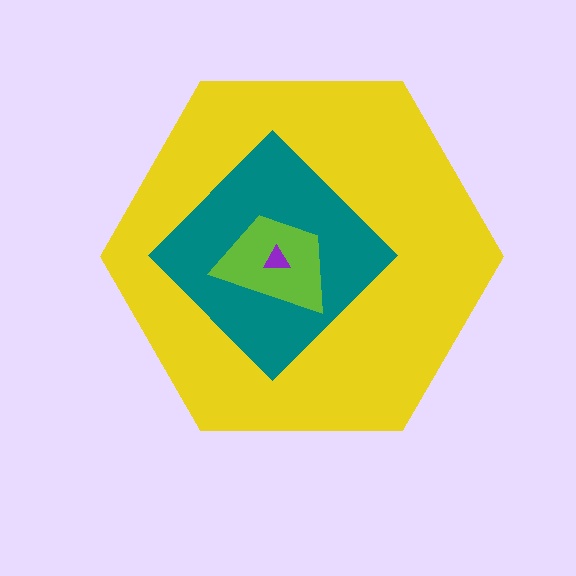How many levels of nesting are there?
4.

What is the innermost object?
The purple triangle.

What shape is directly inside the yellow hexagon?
The teal diamond.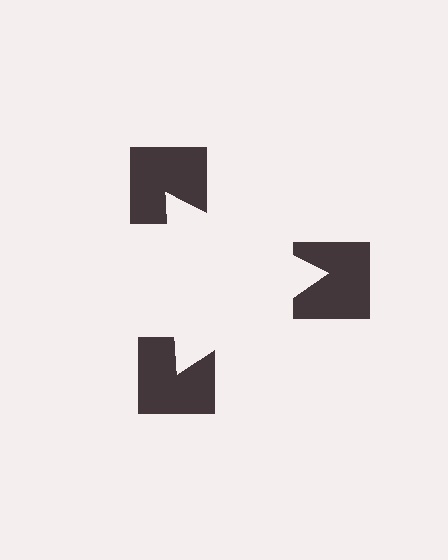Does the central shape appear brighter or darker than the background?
It typically appears slightly brighter than the background, even though no actual brightness change is drawn.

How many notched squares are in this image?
There are 3 — one at each vertex of the illusory triangle.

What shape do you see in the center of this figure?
An illusory triangle — its edges are inferred from the aligned wedge cuts in the notched squares, not physically drawn.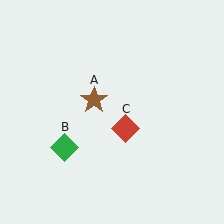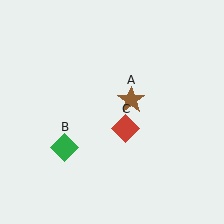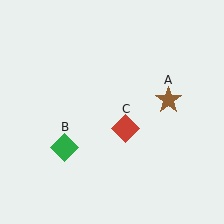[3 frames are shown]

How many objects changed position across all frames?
1 object changed position: brown star (object A).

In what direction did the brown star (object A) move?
The brown star (object A) moved right.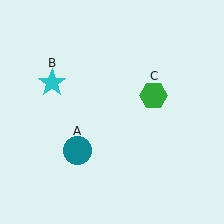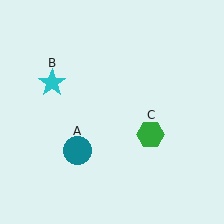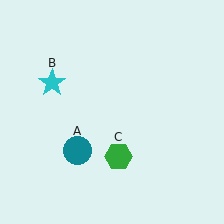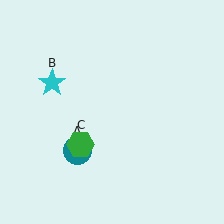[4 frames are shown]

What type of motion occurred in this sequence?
The green hexagon (object C) rotated clockwise around the center of the scene.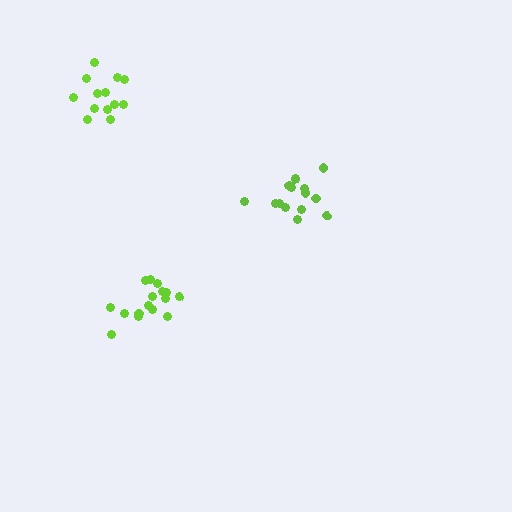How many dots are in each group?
Group 1: 15 dots, Group 2: 13 dots, Group 3: 16 dots (44 total).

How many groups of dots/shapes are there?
There are 3 groups.